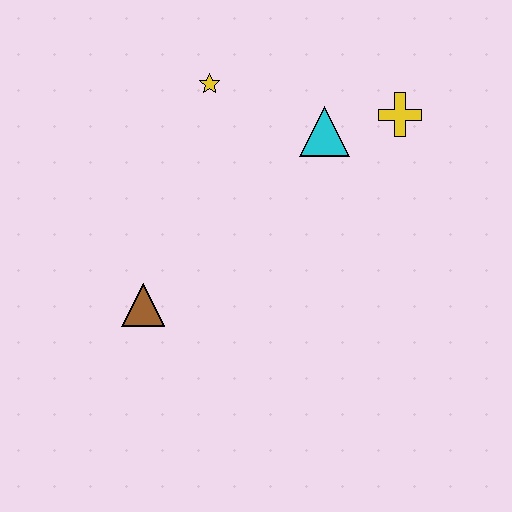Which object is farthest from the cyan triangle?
The brown triangle is farthest from the cyan triangle.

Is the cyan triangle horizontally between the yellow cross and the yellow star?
Yes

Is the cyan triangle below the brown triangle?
No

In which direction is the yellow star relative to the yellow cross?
The yellow star is to the left of the yellow cross.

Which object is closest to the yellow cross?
The cyan triangle is closest to the yellow cross.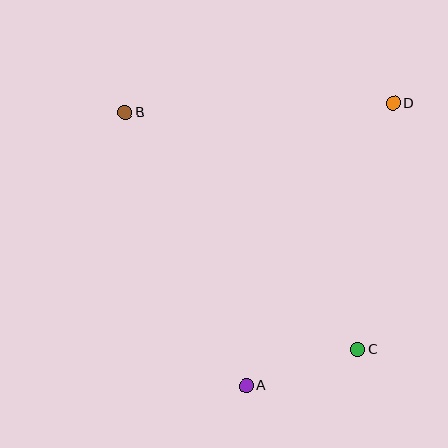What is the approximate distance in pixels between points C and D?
The distance between C and D is approximately 249 pixels.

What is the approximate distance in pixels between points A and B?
The distance between A and B is approximately 299 pixels.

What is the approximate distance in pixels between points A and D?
The distance between A and D is approximately 318 pixels.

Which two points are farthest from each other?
Points B and C are farthest from each other.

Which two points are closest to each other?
Points A and C are closest to each other.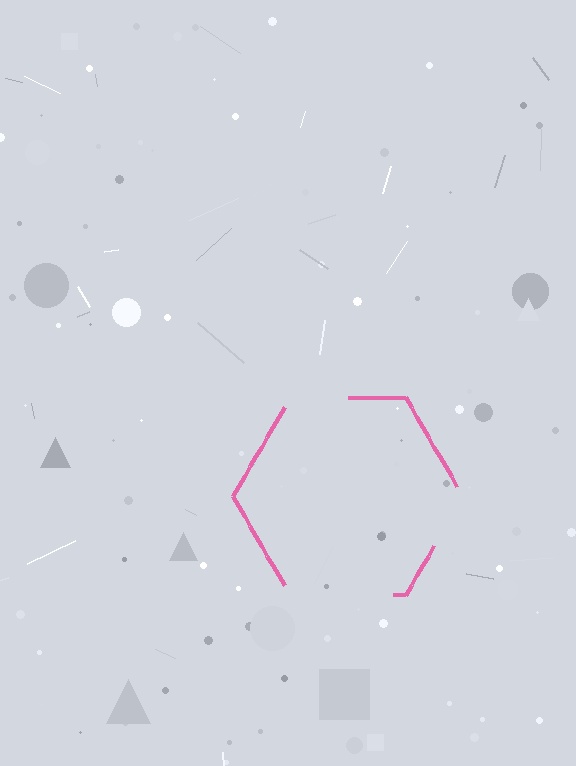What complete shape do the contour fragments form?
The contour fragments form a hexagon.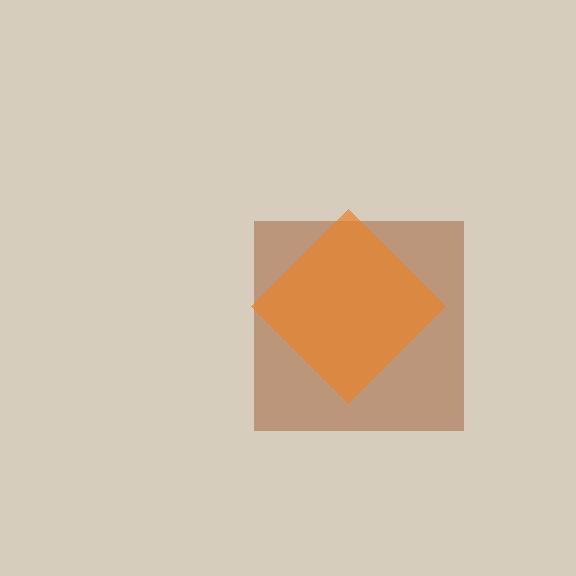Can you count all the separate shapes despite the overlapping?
Yes, there are 2 separate shapes.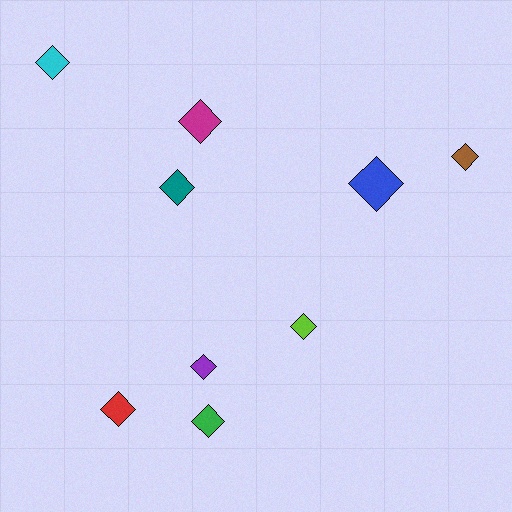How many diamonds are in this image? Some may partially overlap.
There are 9 diamonds.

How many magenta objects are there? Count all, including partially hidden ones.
There is 1 magenta object.